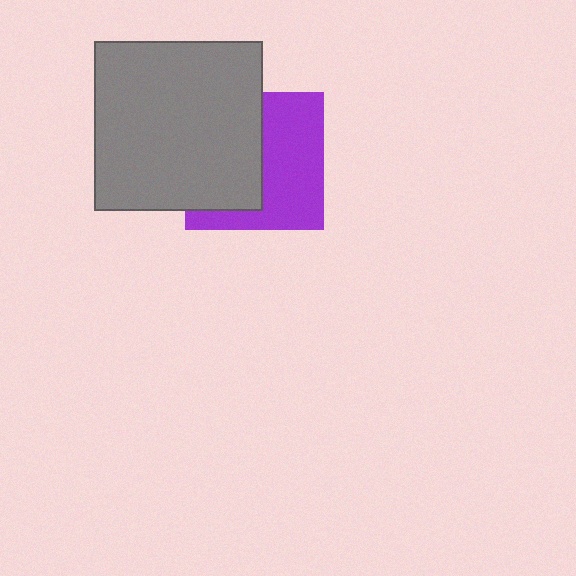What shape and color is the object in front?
The object in front is a gray square.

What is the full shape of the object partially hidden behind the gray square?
The partially hidden object is a purple square.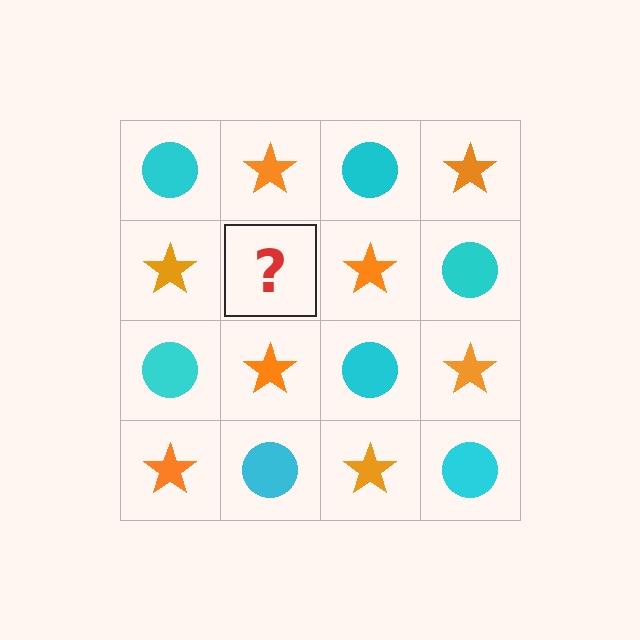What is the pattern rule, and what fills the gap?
The rule is that it alternates cyan circle and orange star in a checkerboard pattern. The gap should be filled with a cyan circle.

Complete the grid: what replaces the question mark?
The question mark should be replaced with a cyan circle.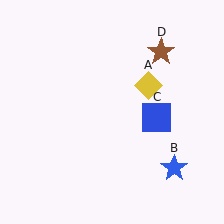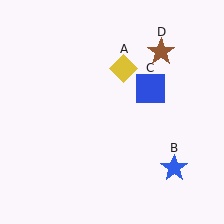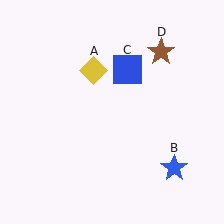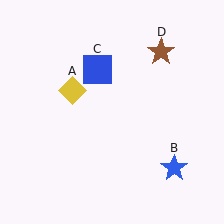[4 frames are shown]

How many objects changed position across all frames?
2 objects changed position: yellow diamond (object A), blue square (object C).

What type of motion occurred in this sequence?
The yellow diamond (object A), blue square (object C) rotated counterclockwise around the center of the scene.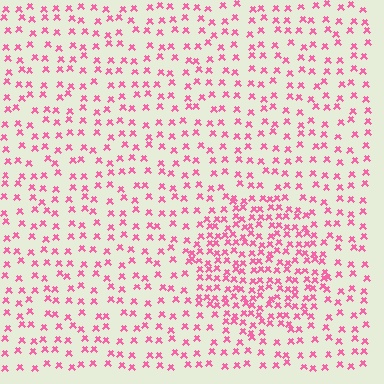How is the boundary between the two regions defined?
The boundary is defined by a change in element density (approximately 2.1x ratio). All elements are the same color, size, and shape.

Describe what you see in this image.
The image contains small pink elements arranged at two different densities. A circle-shaped region is visible where the elements are more densely packed than the surrounding area.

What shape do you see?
I see a circle.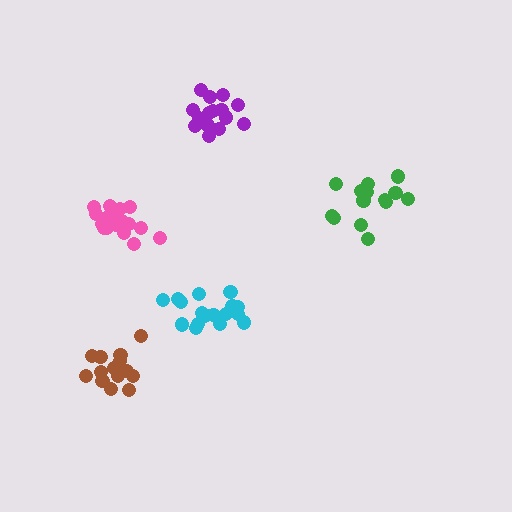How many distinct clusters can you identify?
There are 5 distinct clusters.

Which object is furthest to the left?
The pink cluster is leftmost.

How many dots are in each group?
Group 1: 17 dots, Group 2: 14 dots, Group 3: 17 dots, Group 4: 15 dots, Group 5: 15 dots (78 total).